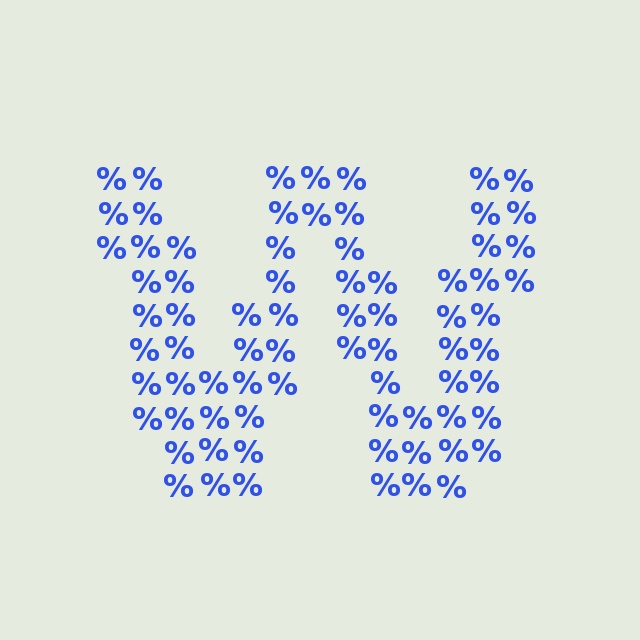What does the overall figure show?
The overall figure shows the letter W.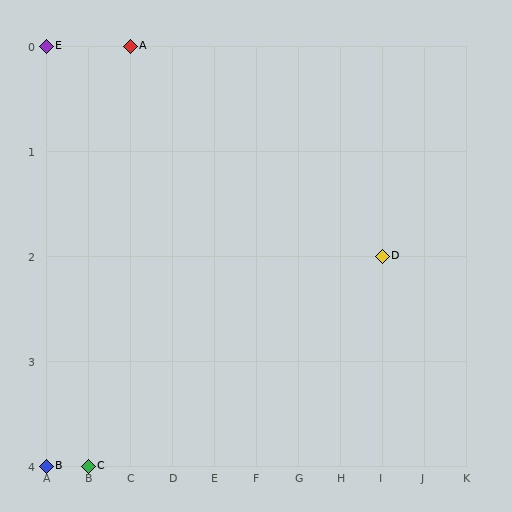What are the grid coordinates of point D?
Point D is at grid coordinates (I, 2).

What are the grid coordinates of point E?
Point E is at grid coordinates (A, 0).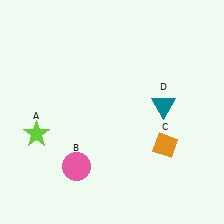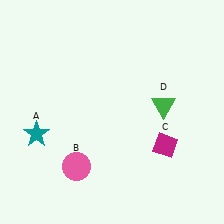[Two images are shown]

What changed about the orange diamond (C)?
In Image 1, C is orange. In Image 2, it changed to magenta.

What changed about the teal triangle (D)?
In Image 1, D is teal. In Image 2, it changed to green.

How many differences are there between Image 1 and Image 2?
There are 3 differences between the two images.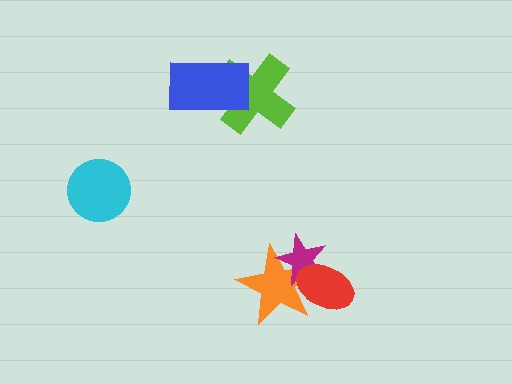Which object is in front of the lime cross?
The blue rectangle is in front of the lime cross.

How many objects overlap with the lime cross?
1 object overlaps with the lime cross.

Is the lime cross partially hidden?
Yes, it is partially covered by another shape.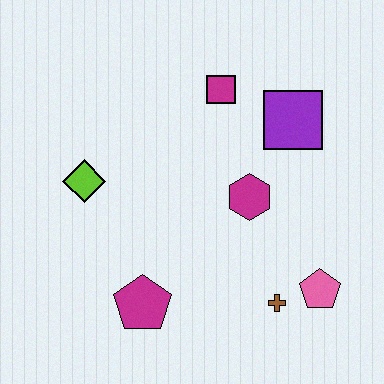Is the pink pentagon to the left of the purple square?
No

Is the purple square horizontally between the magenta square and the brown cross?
No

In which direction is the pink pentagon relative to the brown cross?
The pink pentagon is to the right of the brown cross.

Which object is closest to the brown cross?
The pink pentagon is closest to the brown cross.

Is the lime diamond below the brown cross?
No